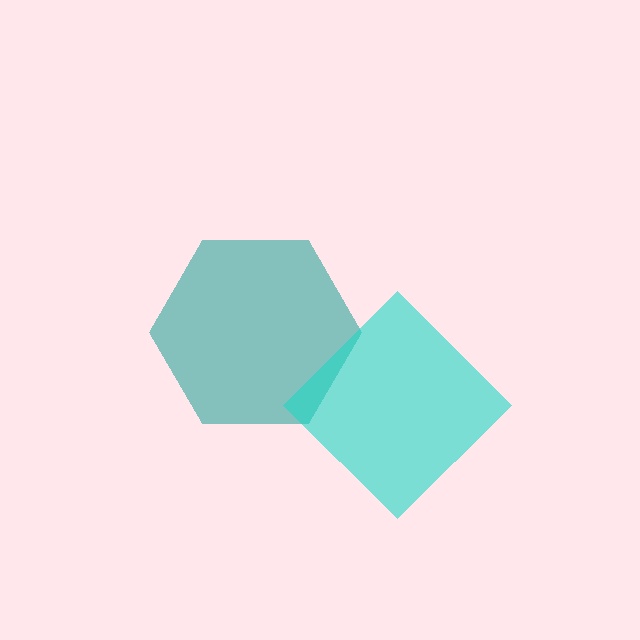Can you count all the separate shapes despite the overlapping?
Yes, there are 2 separate shapes.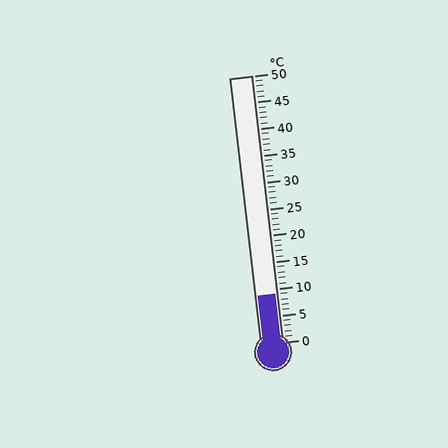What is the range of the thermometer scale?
The thermometer scale ranges from 0°C to 50°C.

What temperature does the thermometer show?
The thermometer shows approximately 9°C.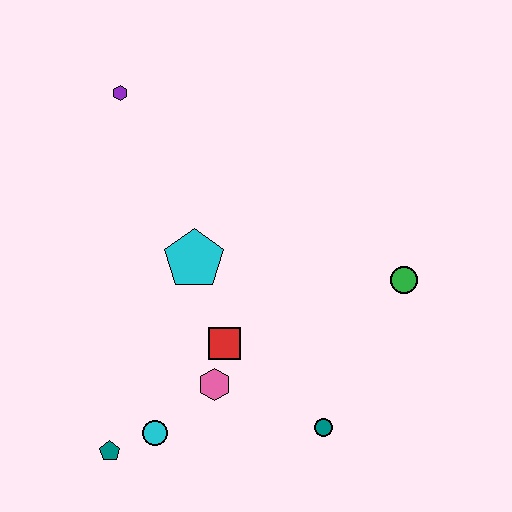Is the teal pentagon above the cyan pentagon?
No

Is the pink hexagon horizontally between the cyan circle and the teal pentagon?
No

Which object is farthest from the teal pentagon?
The purple hexagon is farthest from the teal pentagon.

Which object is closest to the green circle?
The teal circle is closest to the green circle.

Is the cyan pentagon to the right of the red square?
No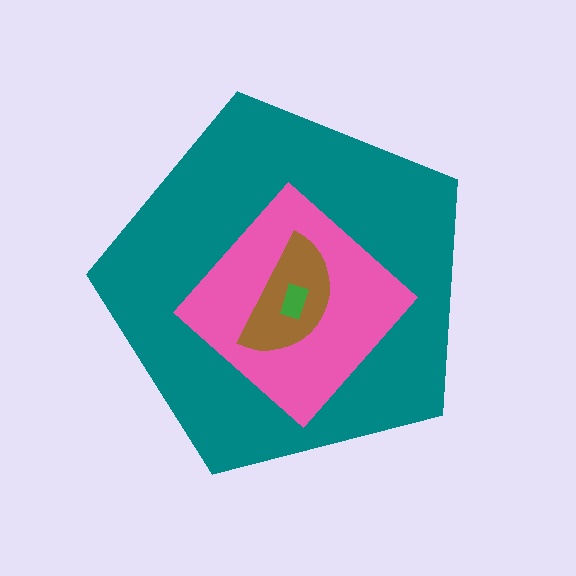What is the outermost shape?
The teal pentagon.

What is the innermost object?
The green rectangle.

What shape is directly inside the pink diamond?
The brown semicircle.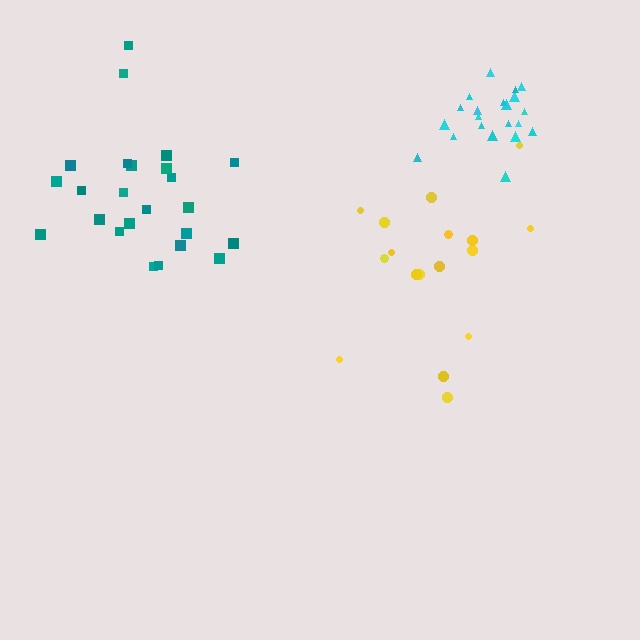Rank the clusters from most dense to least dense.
cyan, teal, yellow.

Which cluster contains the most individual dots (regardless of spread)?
Teal (24).